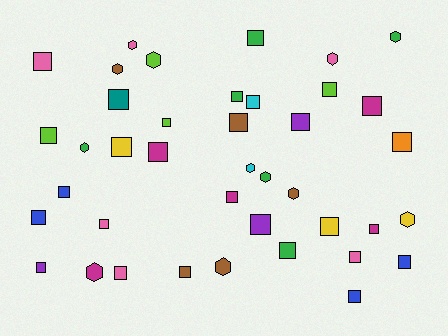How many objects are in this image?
There are 40 objects.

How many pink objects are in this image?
There are 6 pink objects.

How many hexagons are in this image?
There are 12 hexagons.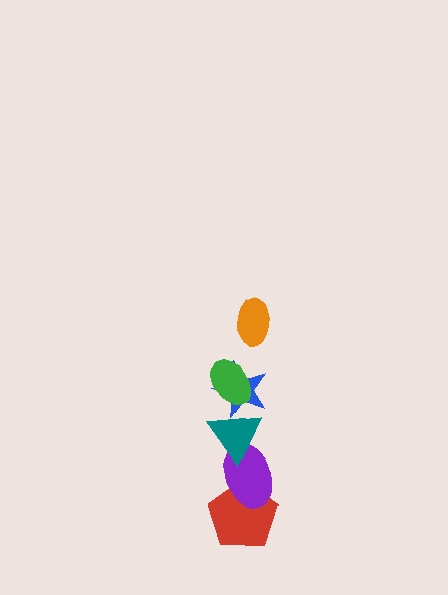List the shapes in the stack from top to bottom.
From top to bottom: the orange ellipse, the green ellipse, the blue star, the teal triangle, the purple ellipse, the red pentagon.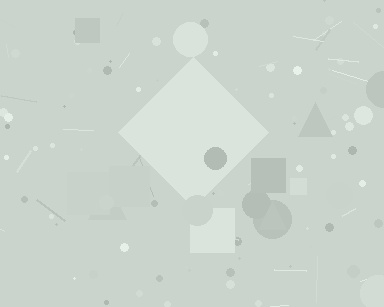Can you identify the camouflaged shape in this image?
The camouflaged shape is a diamond.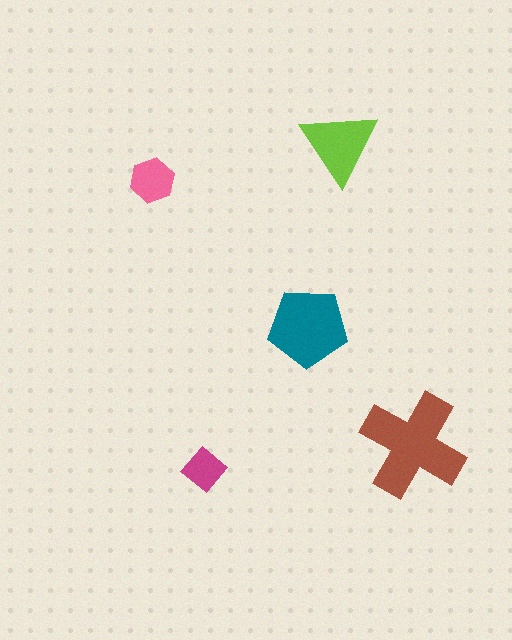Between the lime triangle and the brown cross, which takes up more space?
The brown cross.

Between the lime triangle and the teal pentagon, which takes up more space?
The teal pentagon.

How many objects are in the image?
There are 5 objects in the image.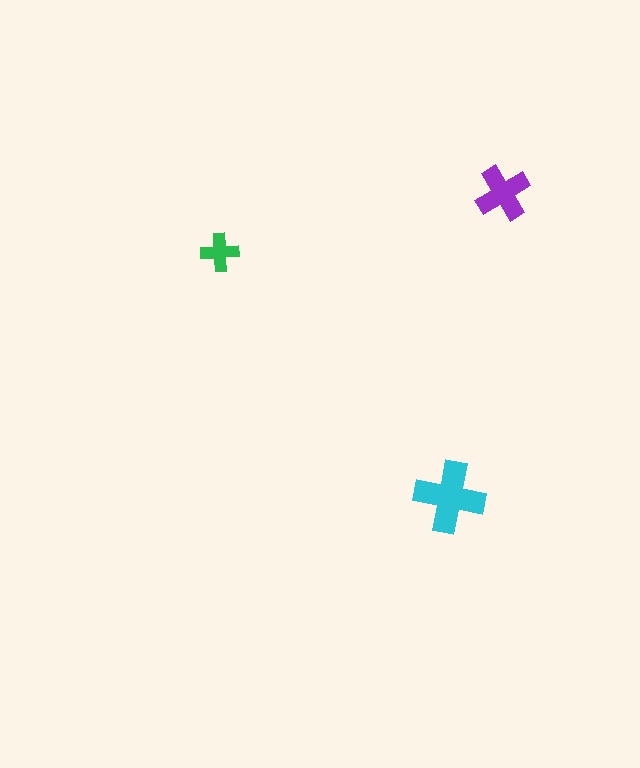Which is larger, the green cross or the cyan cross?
The cyan one.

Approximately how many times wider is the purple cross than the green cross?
About 1.5 times wider.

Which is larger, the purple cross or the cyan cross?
The cyan one.